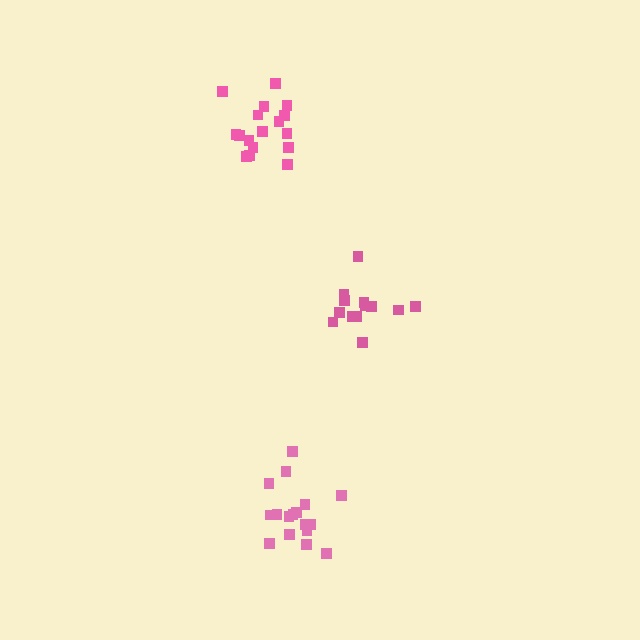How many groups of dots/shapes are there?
There are 3 groups.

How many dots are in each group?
Group 1: 13 dots, Group 2: 17 dots, Group 3: 17 dots (47 total).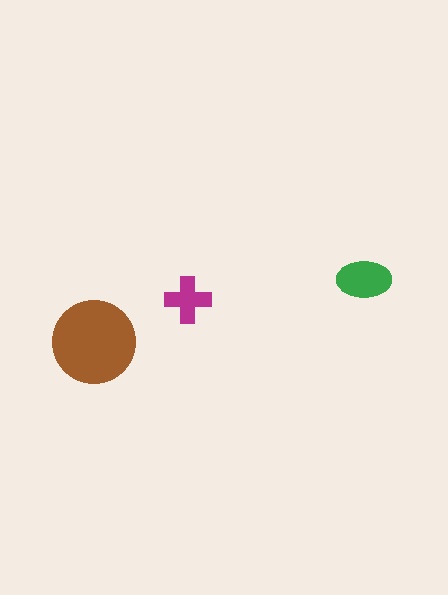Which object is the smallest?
The magenta cross.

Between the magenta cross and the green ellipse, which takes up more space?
The green ellipse.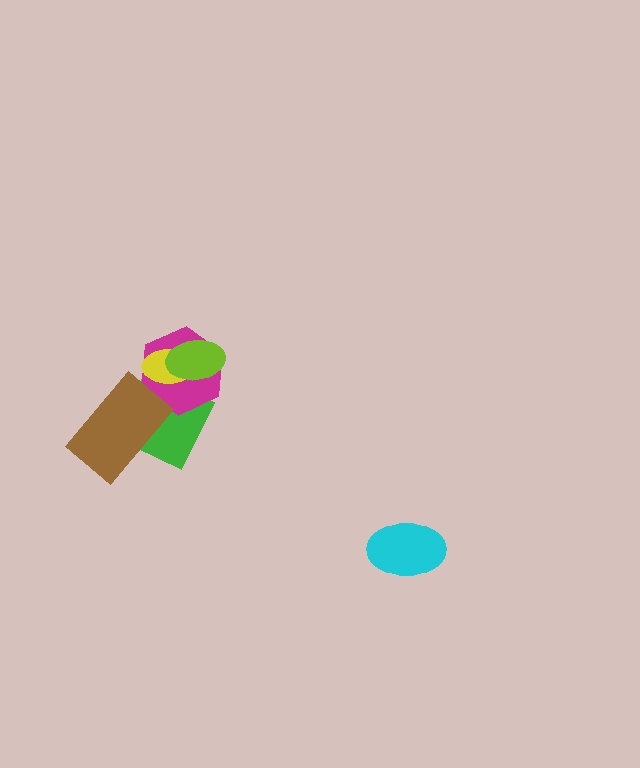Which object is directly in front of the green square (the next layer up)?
The magenta hexagon is directly in front of the green square.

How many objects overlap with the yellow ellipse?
3 objects overlap with the yellow ellipse.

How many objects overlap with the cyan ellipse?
0 objects overlap with the cyan ellipse.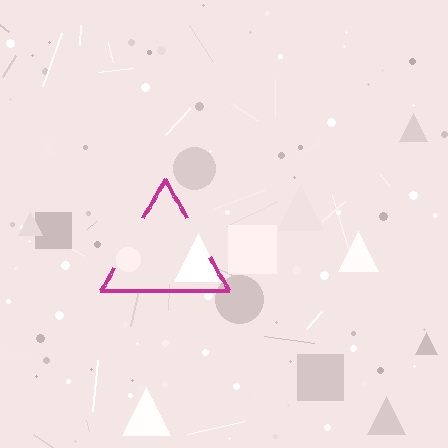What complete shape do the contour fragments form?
The contour fragments form a triangle.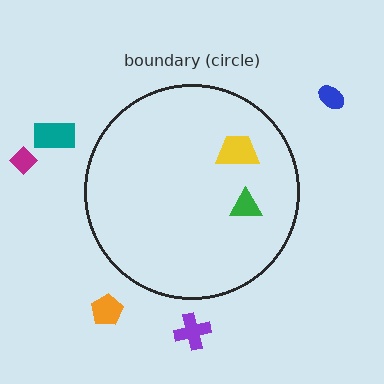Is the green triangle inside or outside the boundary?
Inside.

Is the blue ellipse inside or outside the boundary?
Outside.